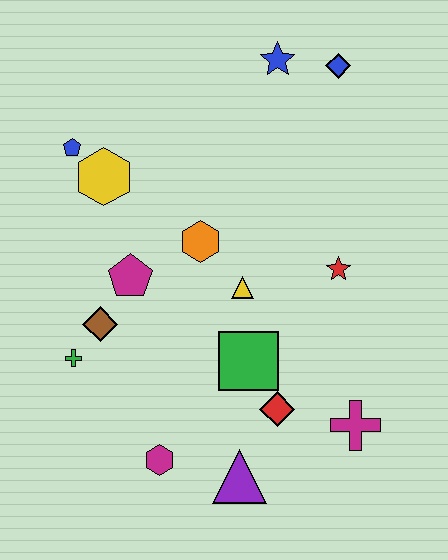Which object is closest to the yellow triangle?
The orange hexagon is closest to the yellow triangle.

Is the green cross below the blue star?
Yes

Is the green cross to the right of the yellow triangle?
No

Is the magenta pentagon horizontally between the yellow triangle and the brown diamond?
Yes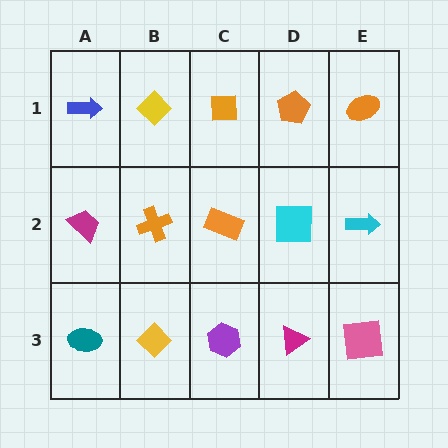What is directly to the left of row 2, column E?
A cyan square.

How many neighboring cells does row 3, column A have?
2.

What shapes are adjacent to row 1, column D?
A cyan square (row 2, column D), an orange square (row 1, column C), an orange ellipse (row 1, column E).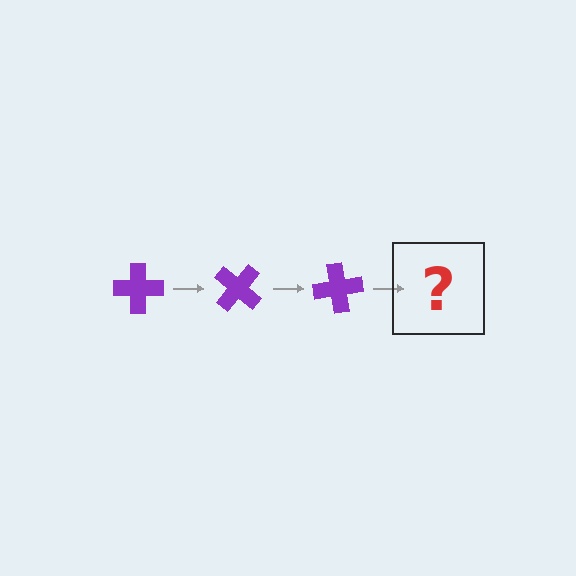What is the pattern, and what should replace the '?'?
The pattern is that the cross rotates 40 degrees each step. The '?' should be a purple cross rotated 120 degrees.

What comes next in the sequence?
The next element should be a purple cross rotated 120 degrees.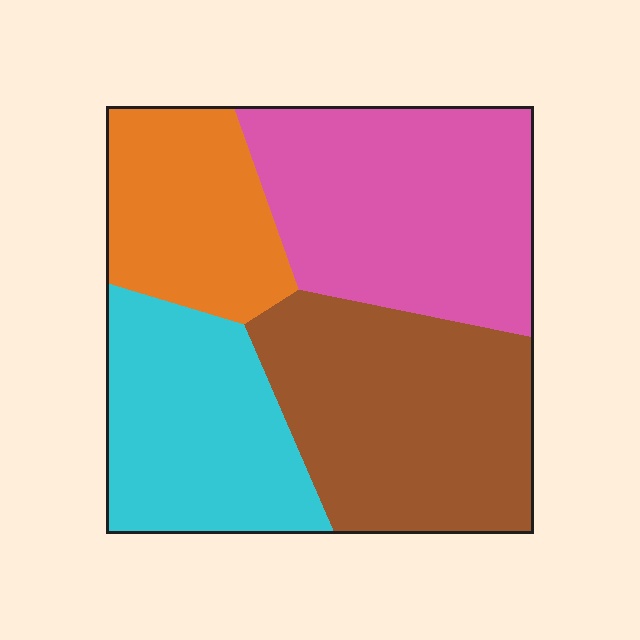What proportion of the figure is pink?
Pink covers about 30% of the figure.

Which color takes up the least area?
Orange, at roughly 20%.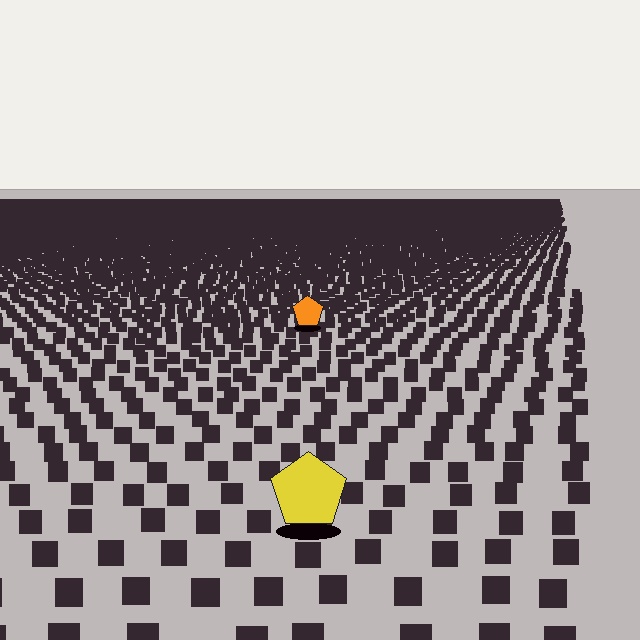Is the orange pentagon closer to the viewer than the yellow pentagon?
No. The yellow pentagon is closer — you can tell from the texture gradient: the ground texture is coarser near it.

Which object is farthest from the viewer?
The orange pentagon is farthest from the viewer. It appears smaller and the ground texture around it is denser.